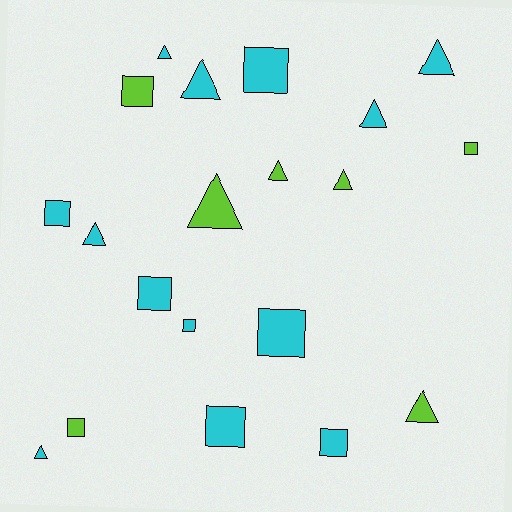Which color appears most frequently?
Cyan, with 13 objects.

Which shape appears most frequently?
Triangle, with 10 objects.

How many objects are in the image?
There are 20 objects.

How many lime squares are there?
There are 3 lime squares.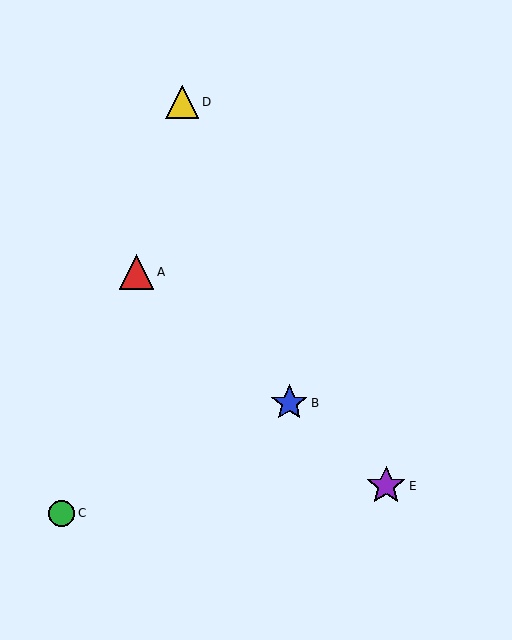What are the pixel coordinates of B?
Object B is at (289, 403).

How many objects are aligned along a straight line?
3 objects (A, B, E) are aligned along a straight line.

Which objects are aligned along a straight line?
Objects A, B, E are aligned along a straight line.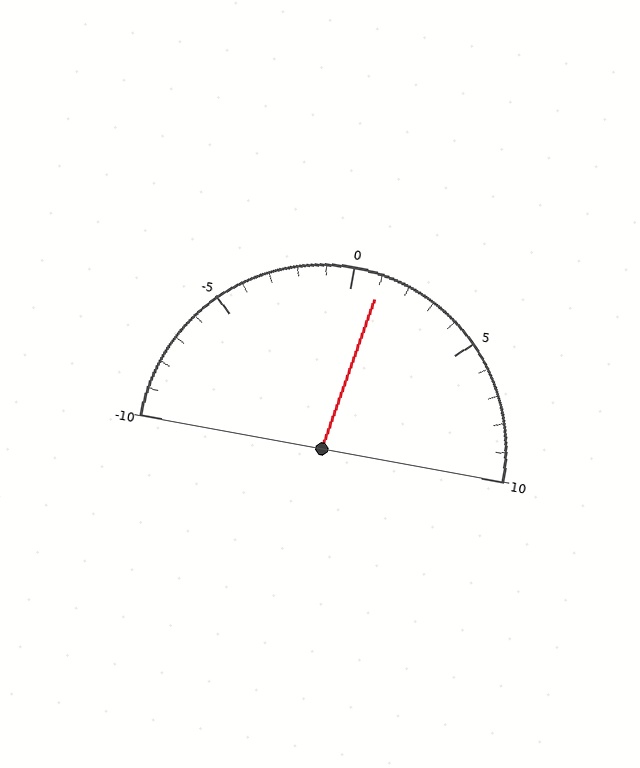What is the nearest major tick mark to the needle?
The nearest major tick mark is 0.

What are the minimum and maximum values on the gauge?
The gauge ranges from -10 to 10.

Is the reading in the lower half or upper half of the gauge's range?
The reading is in the upper half of the range (-10 to 10).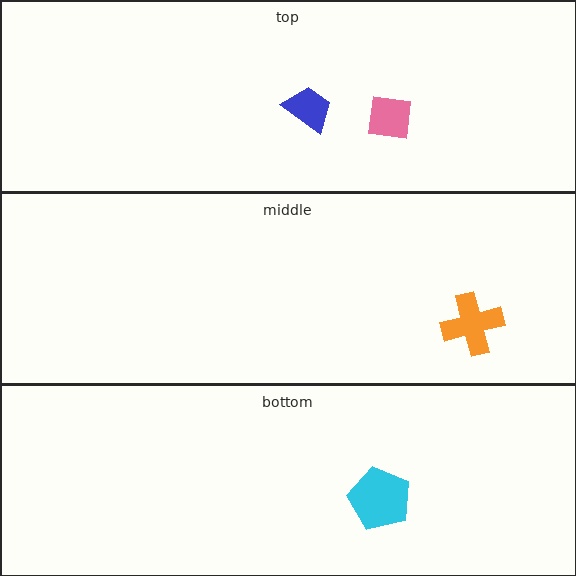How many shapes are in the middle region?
1.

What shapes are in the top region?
The blue trapezoid, the pink square.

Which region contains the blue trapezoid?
The top region.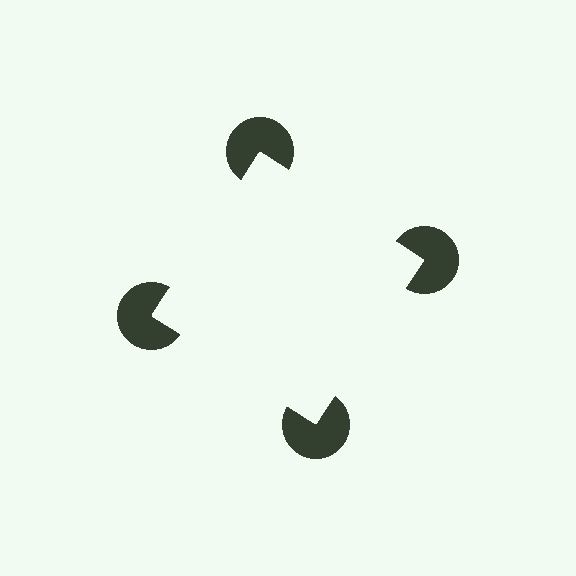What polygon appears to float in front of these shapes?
An illusory square — its edges are inferred from the aligned wedge cuts in the pac-man discs, not physically drawn.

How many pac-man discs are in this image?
There are 4 — one at each vertex of the illusory square.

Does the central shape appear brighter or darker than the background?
It typically appears slightly brighter than the background, even though no actual brightness change is drawn.